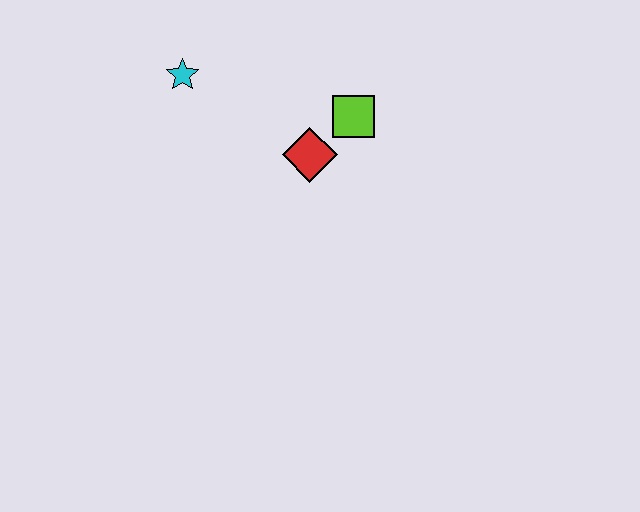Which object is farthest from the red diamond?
The cyan star is farthest from the red diamond.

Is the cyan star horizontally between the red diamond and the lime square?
No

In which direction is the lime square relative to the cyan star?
The lime square is to the right of the cyan star.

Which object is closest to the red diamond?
The lime square is closest to the red diamond.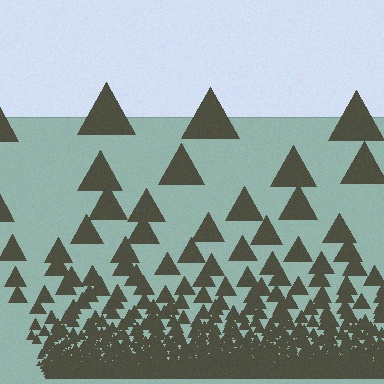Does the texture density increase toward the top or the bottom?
Density increases toward the bottom.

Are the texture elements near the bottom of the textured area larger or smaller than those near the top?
Smaller. The gradient is inverted — elements near the bottom are smaller and denser.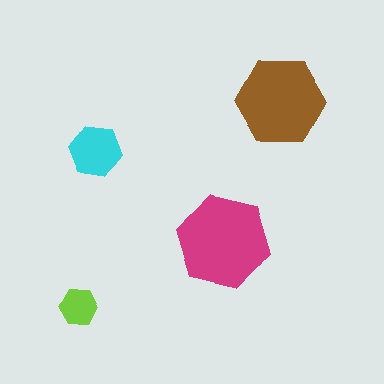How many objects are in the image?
There are 4 objects in the image.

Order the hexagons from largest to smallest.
the magenta one, the brown one, the cyan one, the lime one.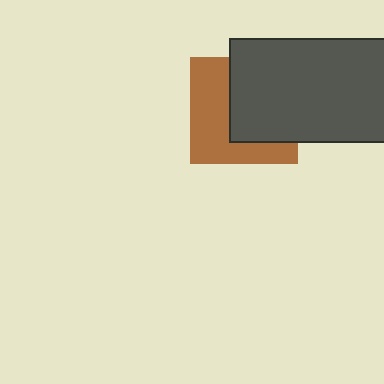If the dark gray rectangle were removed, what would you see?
You would see the complete brown square.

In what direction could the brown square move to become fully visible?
The brown square could move left. That would shift it out from behind the dark gray rectangle entirely.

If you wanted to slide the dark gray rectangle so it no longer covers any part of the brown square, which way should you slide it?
Slide it right — that is the most direct way to separate the two shapes.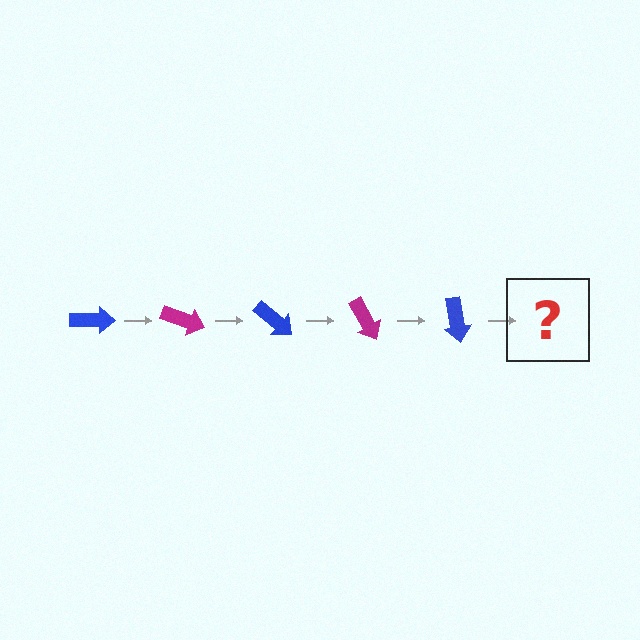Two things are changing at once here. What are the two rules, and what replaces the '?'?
The two rules are that it rotates 20 degrees each step and the color cycles through blue and magenta. The '?' should be a magenta arrow, rotated 100 degrees from the start.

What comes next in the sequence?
The next element should be a magenta arrow, rotated 100 degrees from the start.